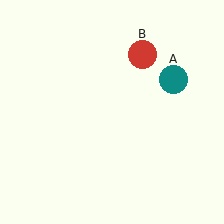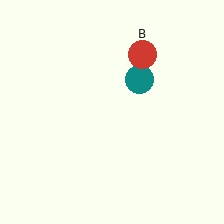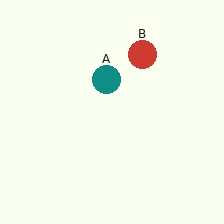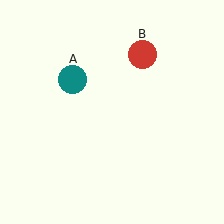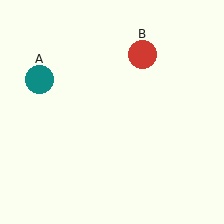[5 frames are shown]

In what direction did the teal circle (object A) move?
The teal circle (object A) moved left.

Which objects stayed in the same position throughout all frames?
Red circle (object B) remained stationary.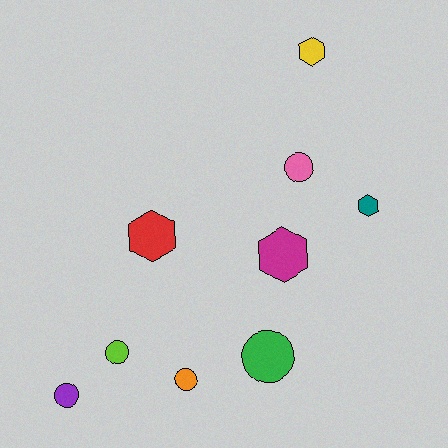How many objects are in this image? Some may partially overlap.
There are 9 objects.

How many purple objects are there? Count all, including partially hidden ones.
There is 1 purple object.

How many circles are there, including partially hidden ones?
There are 5 circles.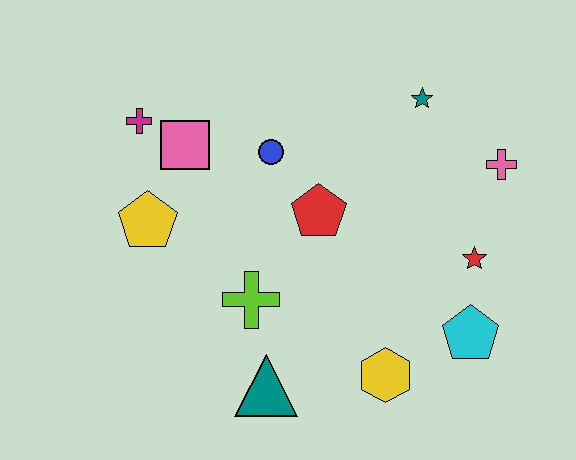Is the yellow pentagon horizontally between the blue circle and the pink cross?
No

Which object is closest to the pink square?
The magenta cross is closest to the pink square.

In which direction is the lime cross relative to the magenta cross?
The lime cross is below the magenta cross.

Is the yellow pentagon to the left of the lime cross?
Yes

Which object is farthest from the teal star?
The teal triangle is farthest from the teal star.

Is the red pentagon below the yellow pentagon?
No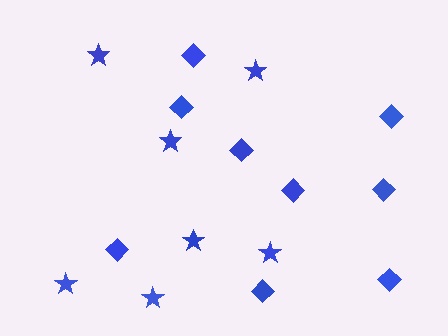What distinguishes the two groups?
There are 2 groups: one group of stars (7) and one group of diamonds (9).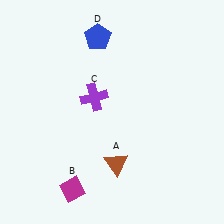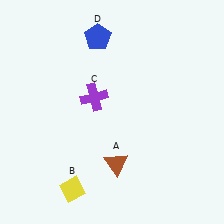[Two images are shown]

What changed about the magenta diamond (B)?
In Image 1, B is magenta. In Image 2, it changed to yellow.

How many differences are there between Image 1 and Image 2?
There is 1 difference between the two images.